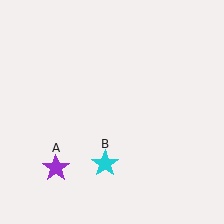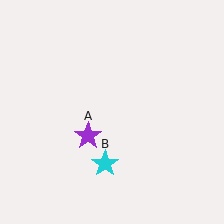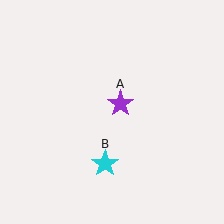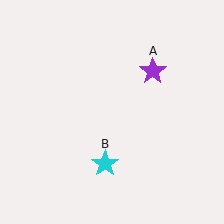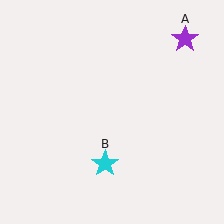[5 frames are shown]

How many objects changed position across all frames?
1 object changed position: purple star (object A).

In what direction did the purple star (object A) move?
The purple star (object A) moved up and to the right.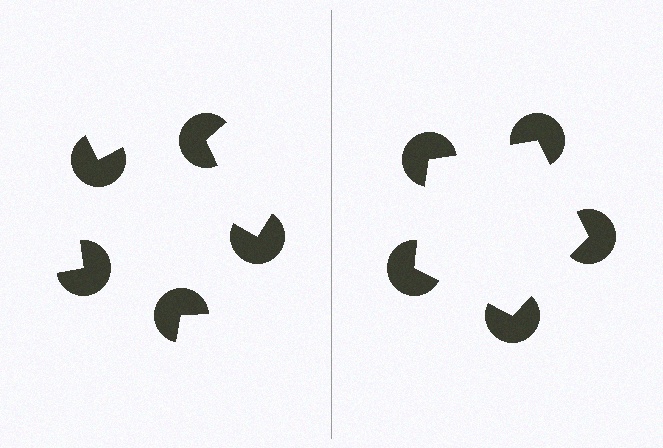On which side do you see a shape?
An illusory pentagon appears on the right side. On the left side the wedge cuts are rotated, so no coherent shape forms.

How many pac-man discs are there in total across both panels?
10 — 5 on each side.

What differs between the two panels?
The pac-man discs are positioned identically on both sides; only the wedge orientations differ. On the right they align to a pentagon; on the left they are misaligned.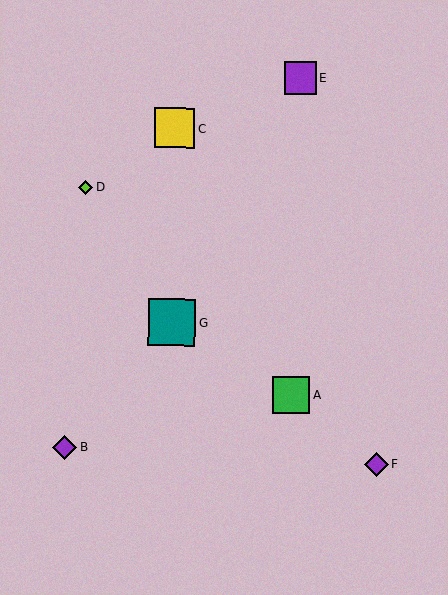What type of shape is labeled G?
Shape G is a teal square.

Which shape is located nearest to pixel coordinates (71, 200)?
The lime diamond (labeled D) at (86, 187) is nearest to that location.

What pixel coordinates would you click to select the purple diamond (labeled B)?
Click at (65, 447) to select the purple diamond B.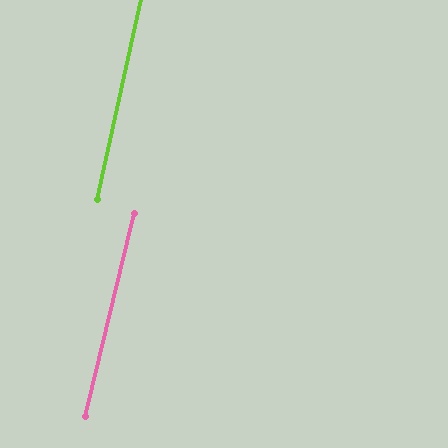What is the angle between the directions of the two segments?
Approximately 1 degree.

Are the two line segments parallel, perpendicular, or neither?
Parallel — their directions differ by only 1.3°.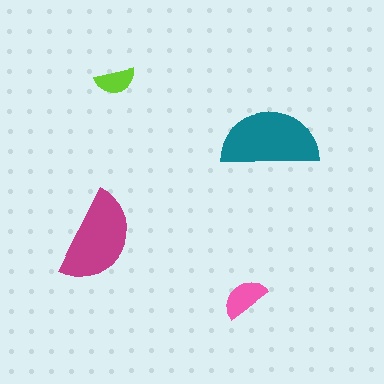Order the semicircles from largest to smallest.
the teal one, the magenta one, the pink one, the lime one.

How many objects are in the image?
There are 4 objects in the image.